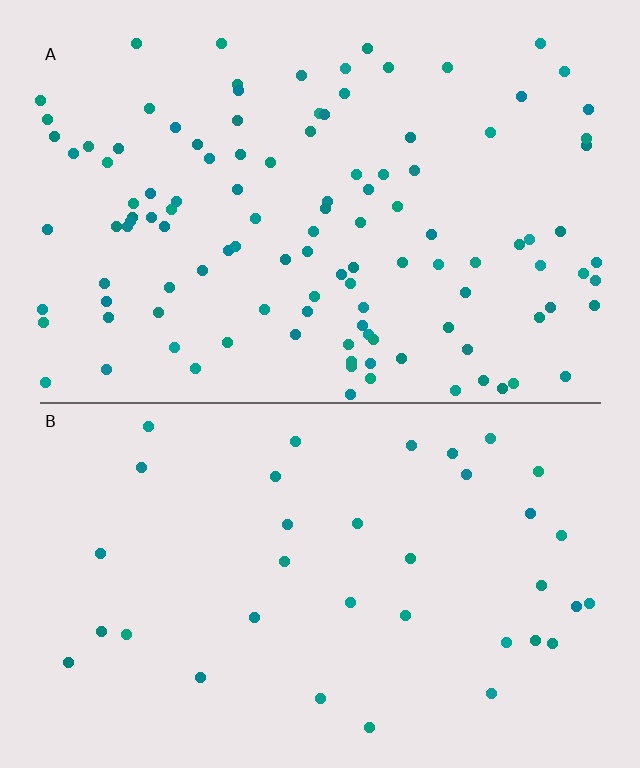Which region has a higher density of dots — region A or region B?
A (the top).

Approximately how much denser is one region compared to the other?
Approximately 3.2× — region A over region B.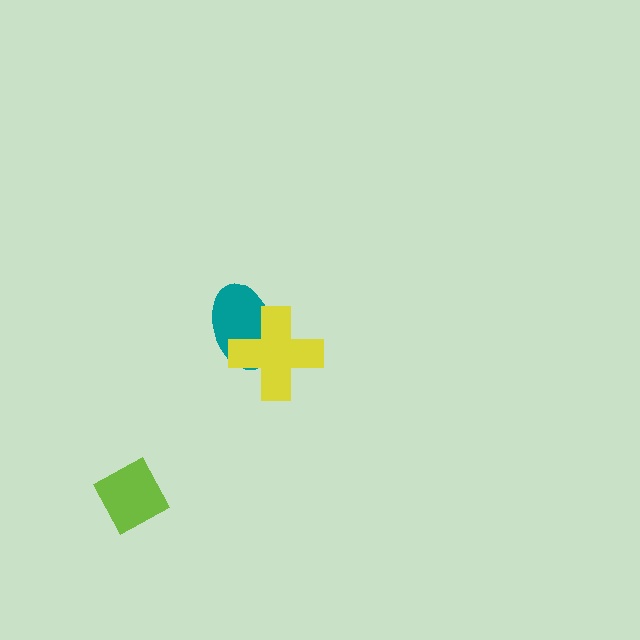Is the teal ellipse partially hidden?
Yes, it is partially covered by another shape.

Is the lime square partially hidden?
No, no other shape covers it.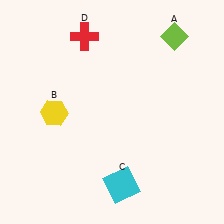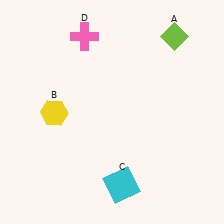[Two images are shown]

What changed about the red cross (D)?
In Image 1, D is red. In Image 2, it changed to pink.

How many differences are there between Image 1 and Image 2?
There is 1 difference between the two images.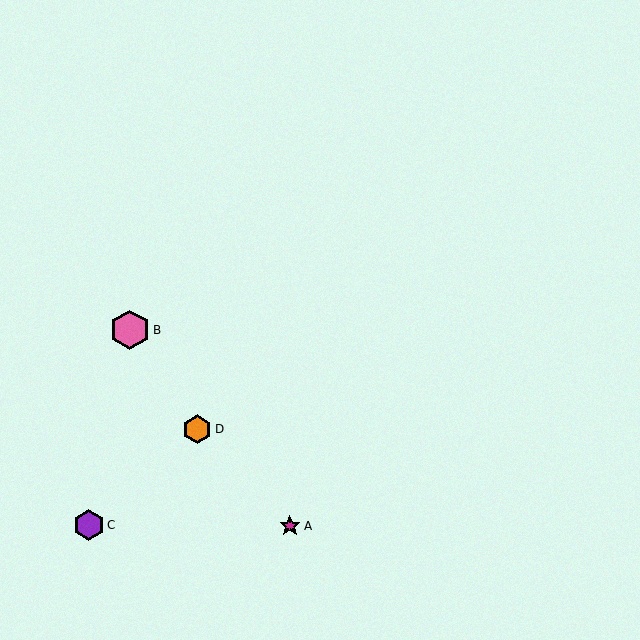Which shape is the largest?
The pink hexagon (labeled B) is the largest.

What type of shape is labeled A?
Shape A is a magenta star.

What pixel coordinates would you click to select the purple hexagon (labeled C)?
Click at (89, 525) to select the purple hexagon C.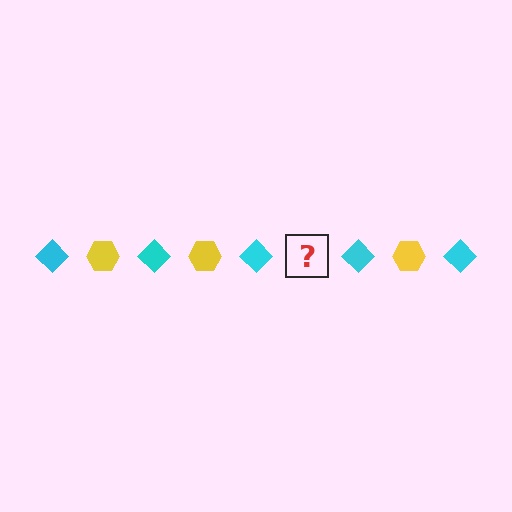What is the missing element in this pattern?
The missing element is a yellow hexagon.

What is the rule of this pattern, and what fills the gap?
The rule is that the pattern alternates between cyan diamond and yellow hexagon. The gap should be filled with a yellow hexagon.